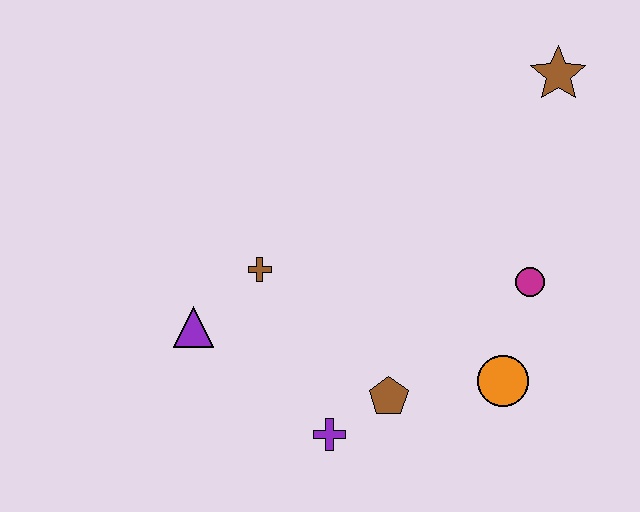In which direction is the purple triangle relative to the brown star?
The purple triangle is to the left of the brown star.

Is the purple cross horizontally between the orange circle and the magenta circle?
No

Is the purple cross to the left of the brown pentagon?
Yes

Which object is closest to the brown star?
The magenta circle is closest to the brown star.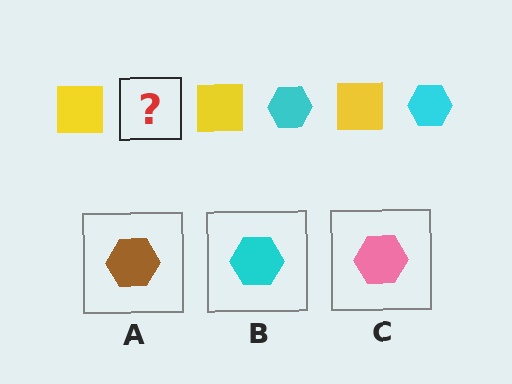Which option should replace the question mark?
Option B.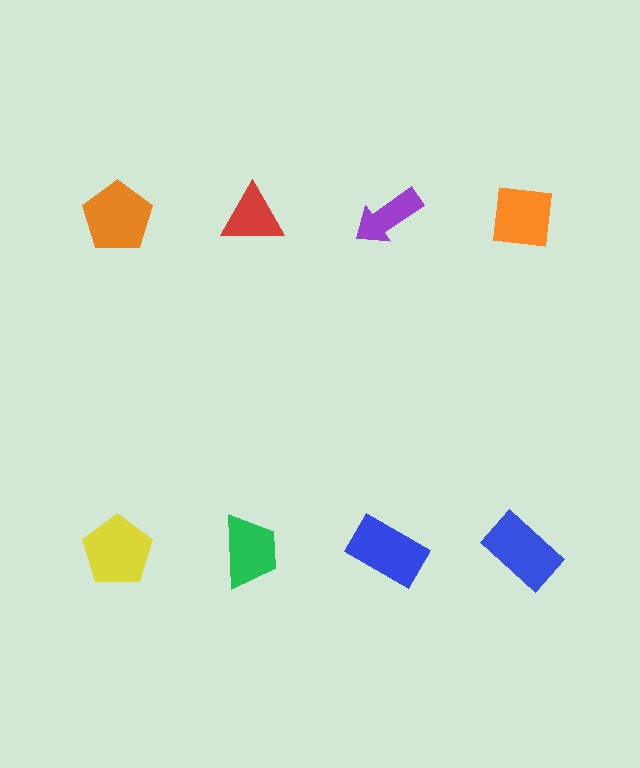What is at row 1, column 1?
An orange pentagon.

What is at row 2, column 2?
A green trapezoid.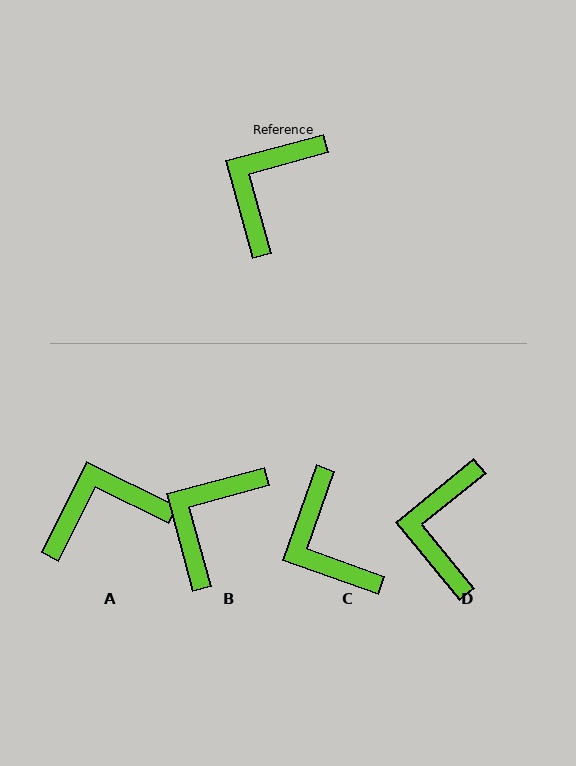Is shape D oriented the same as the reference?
No, it is off by about 24 degrees.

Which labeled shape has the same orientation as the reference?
B.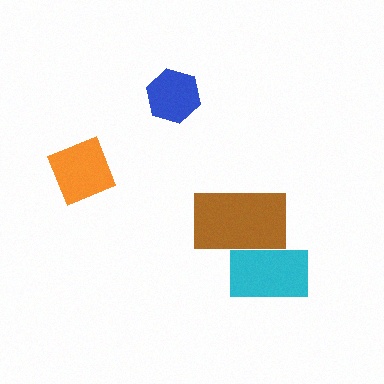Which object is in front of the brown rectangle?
The cyan rectangle is in front of the brown rectangle.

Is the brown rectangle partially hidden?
Yes, it is partially covered by another shape.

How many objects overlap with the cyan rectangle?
1 object overlaps with the cyan rectangle.